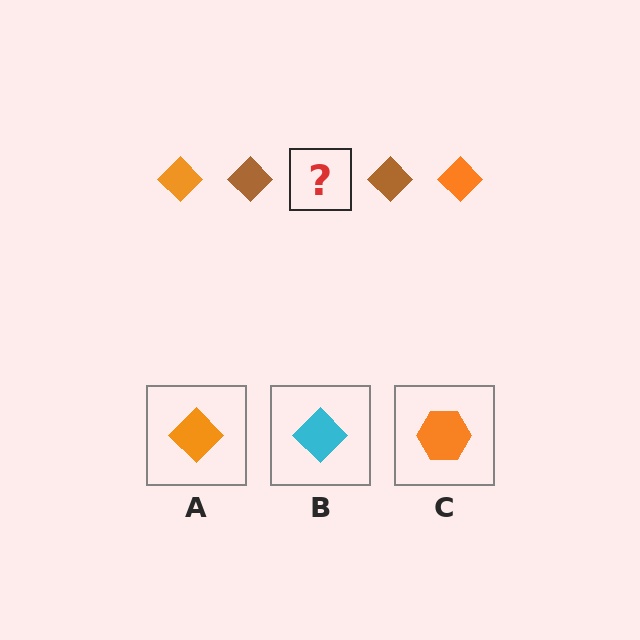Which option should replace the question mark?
Option A.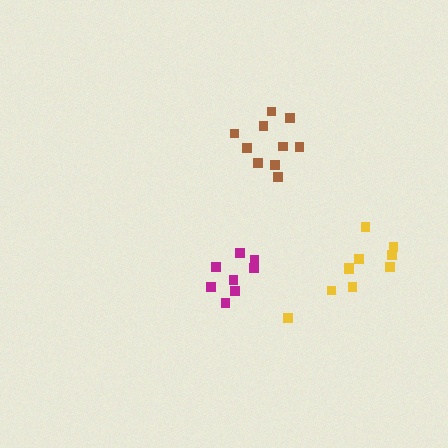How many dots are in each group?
Group 1: 8 dots, Group 2: 10 dots, Group 3: 10 dots (28 total).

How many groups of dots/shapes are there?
There are 3 groups.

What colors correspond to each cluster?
The clusters are colored: magenta, brown, yellow.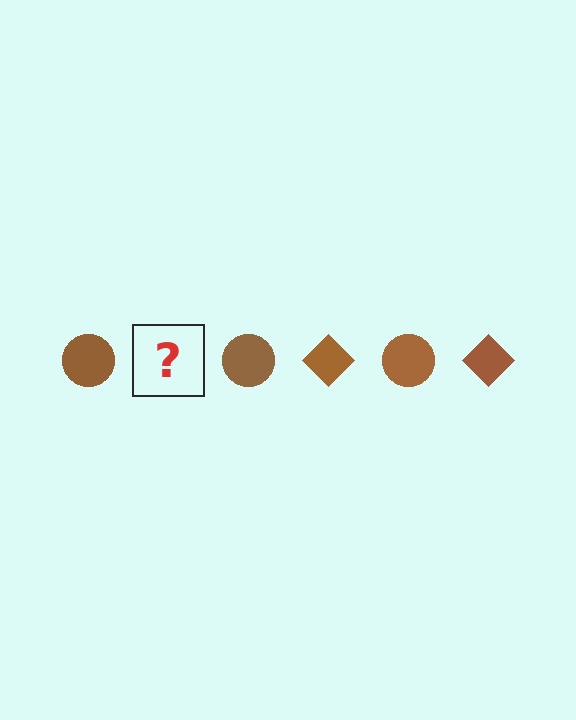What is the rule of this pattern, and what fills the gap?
The rule is that the pattern cycles through circle, diamond shapes in brown. The gap should be filled with a brown diamond.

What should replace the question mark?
The question mark should be replaced with a brown diamond.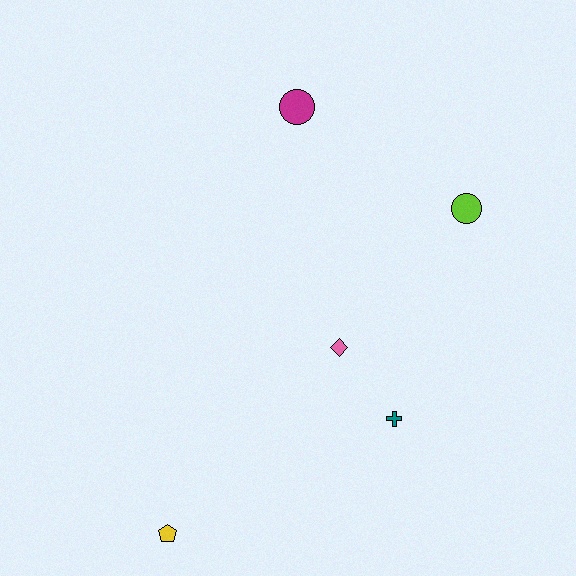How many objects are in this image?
There are 5 objects.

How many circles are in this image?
There are 2 circles.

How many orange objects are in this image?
There are no orange objects.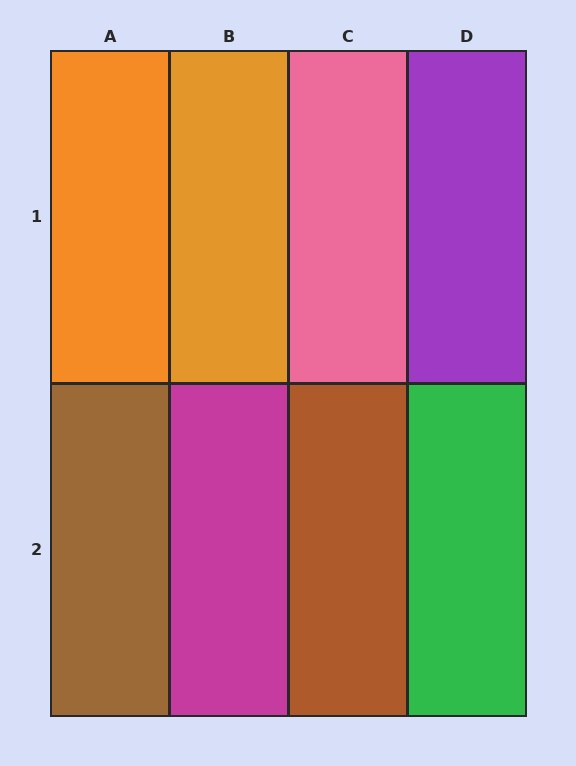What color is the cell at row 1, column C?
Pink.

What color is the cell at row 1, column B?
Orange.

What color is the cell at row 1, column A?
Orange.